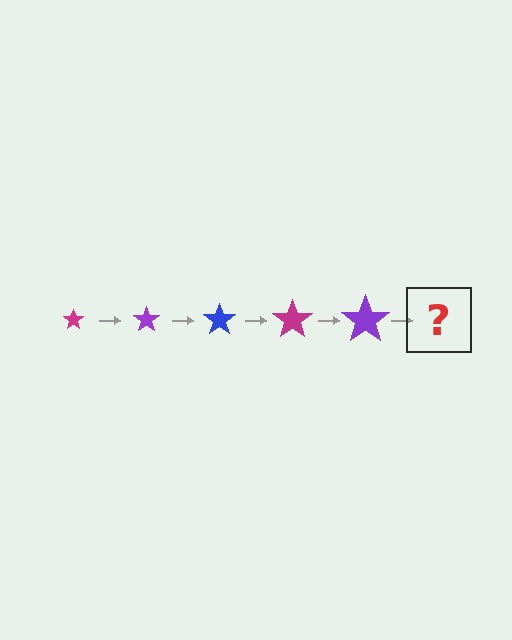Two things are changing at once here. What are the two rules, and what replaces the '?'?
The two rules are that the star grows larger each step and the color cycles through magenta, purple, and blue. The '?' should be a blue star, larger than the previous one.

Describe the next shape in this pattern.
It should be a blue star, larger than the previous one.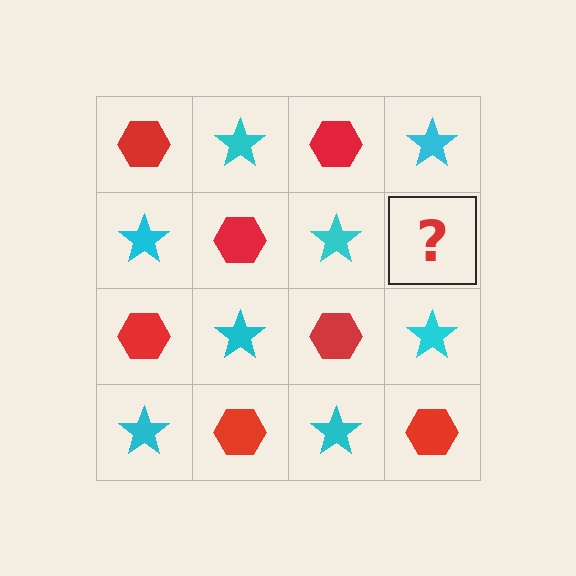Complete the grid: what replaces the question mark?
The question mark should be replaced with a red hexagon.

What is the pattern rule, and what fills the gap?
The rule is that it alternates red hexagon and cyan star in a checkerboard pattern. The gap should be filled with a red hexagon.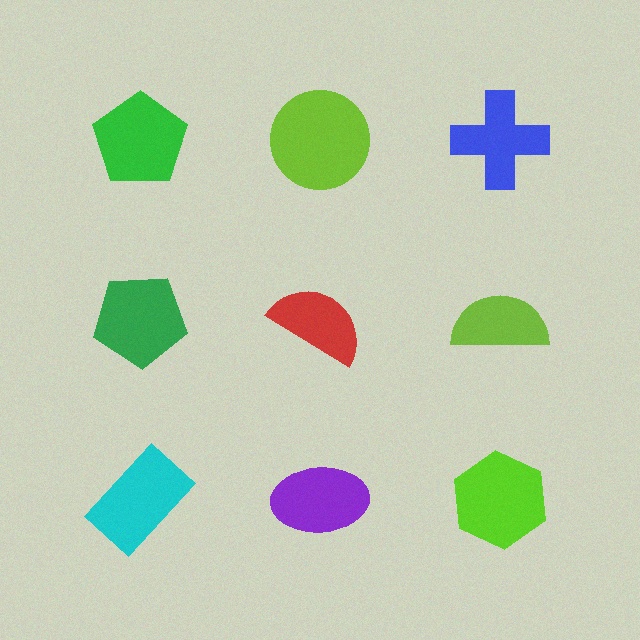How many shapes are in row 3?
3 shapes.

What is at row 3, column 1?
A cyan rectangle.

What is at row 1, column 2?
A lime circle.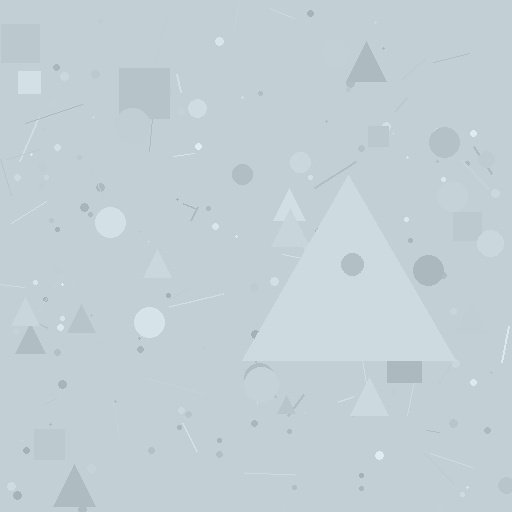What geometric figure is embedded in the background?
A triangle is embedded in the background.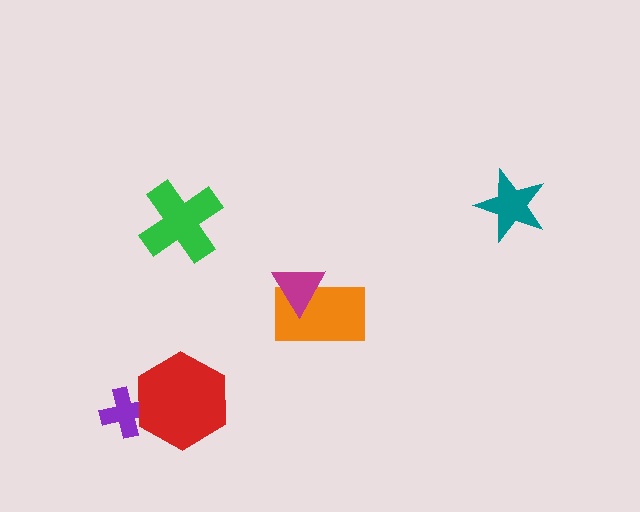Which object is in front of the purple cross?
The red hexagon is in front of the purple cross.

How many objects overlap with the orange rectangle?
1 object overlaps with the orange rectangle.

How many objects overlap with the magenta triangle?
1 object overlaps with the magenta triangle.